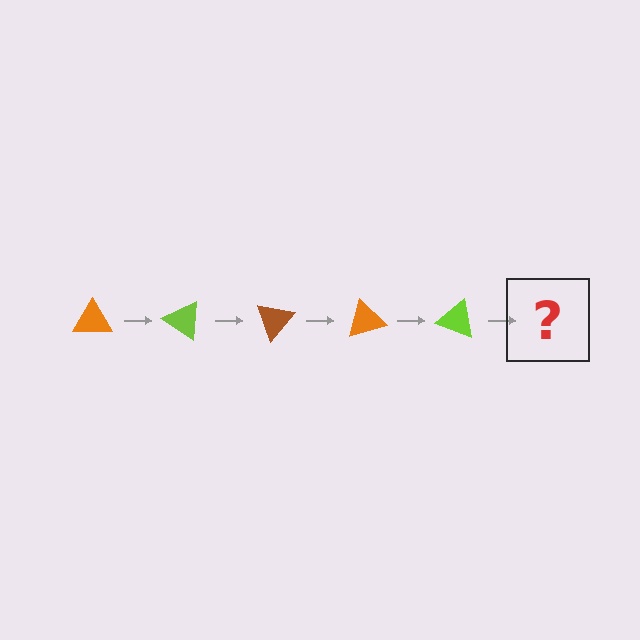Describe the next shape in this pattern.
It should be a brown triangle, rotated 175 degrees from the start.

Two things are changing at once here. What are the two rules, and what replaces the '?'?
The two rules are that it rotates 35 degrees each step and the color cycles through orange, lime, and brown. The '?' should be a brown triangle, rotated 175 degrees from the start.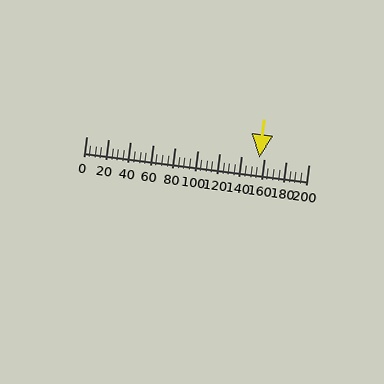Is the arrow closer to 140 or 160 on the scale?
The arrow is closer to 160.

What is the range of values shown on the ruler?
The ruler shows values from 0 to 200.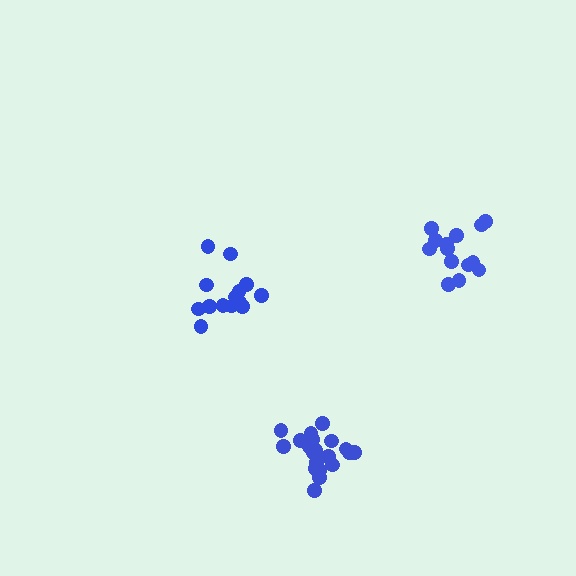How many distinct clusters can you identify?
There are 3 distinct clusters.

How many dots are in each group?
Group 1: 15 dots, Group 2: 20 dots, Group 3: 15 dots (50 total).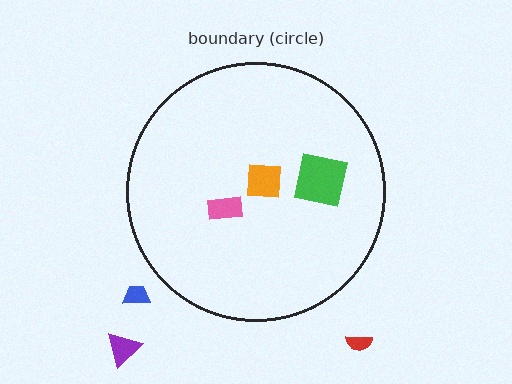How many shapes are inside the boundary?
3 inside, 3 outside.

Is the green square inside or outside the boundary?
Inside.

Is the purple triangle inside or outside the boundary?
Outside.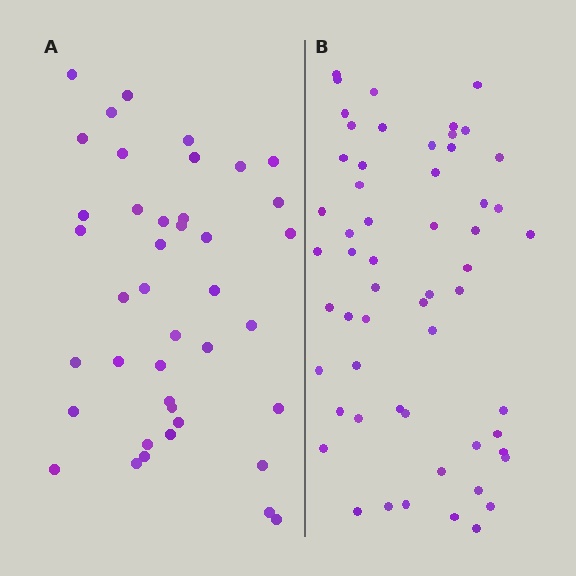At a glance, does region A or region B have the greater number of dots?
Region B (the right region) has more dots.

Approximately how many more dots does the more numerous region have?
Region B has approximately 15 more dots than region A.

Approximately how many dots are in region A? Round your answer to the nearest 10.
About 40 dots. (The exact count is 41, which rounds to 40.)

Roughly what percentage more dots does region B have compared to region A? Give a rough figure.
About 40% more.